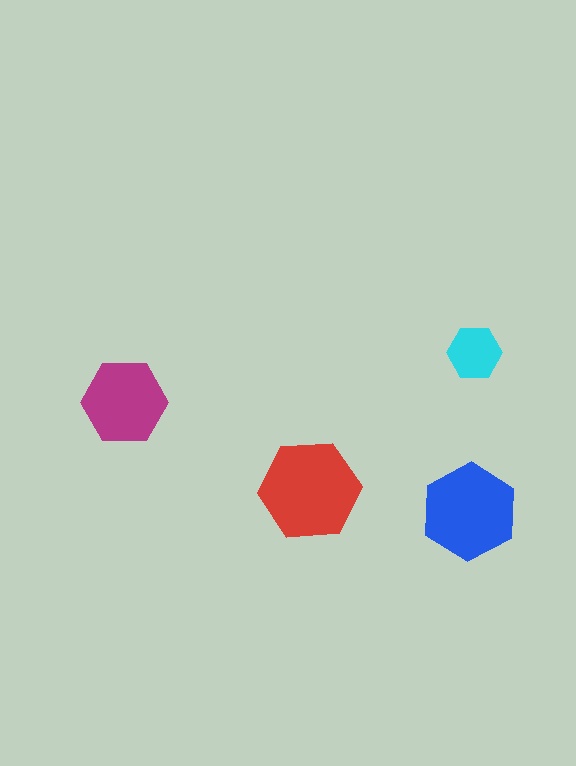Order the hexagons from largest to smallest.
the red one, the blue one, the magenta one, the cyan one.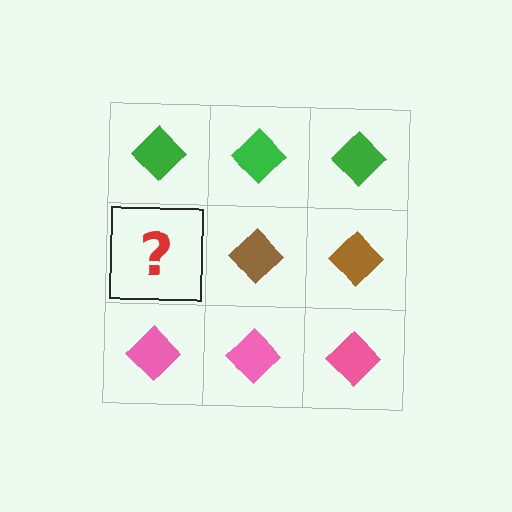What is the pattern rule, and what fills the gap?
The rule is that each row has a consistent color. The gap should be filled with a brown diamond.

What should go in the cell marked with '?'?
The missing cell should contain a brown diamond.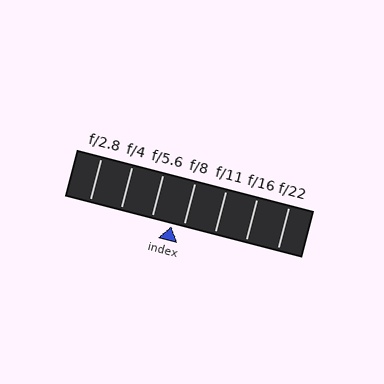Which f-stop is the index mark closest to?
The index mark is closest to f/8.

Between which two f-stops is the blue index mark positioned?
The index mark is between f/5.6 and f/8.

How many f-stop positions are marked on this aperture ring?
There are 7 f-stop positions marked.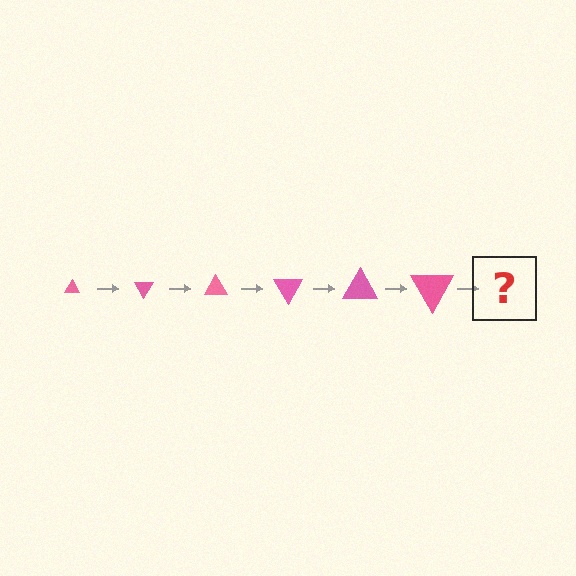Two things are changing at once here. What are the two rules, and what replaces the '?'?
The two rules are that the triangle grows larger each step and it rotates 60 degrees each step. The '?' should be a triangle, larger than the previous one and rotated 360 degrees from the start.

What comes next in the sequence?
The next element should be a triangle, larger than the previous one and rotated 360 degrees from the start.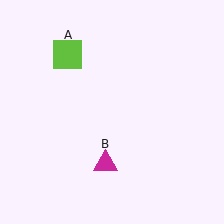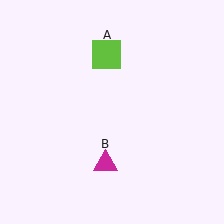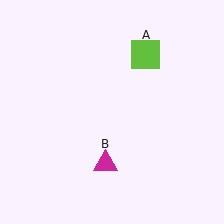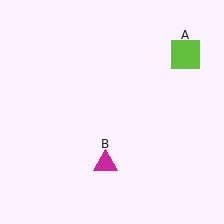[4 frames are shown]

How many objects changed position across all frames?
1 object changed position: lime square (object A).